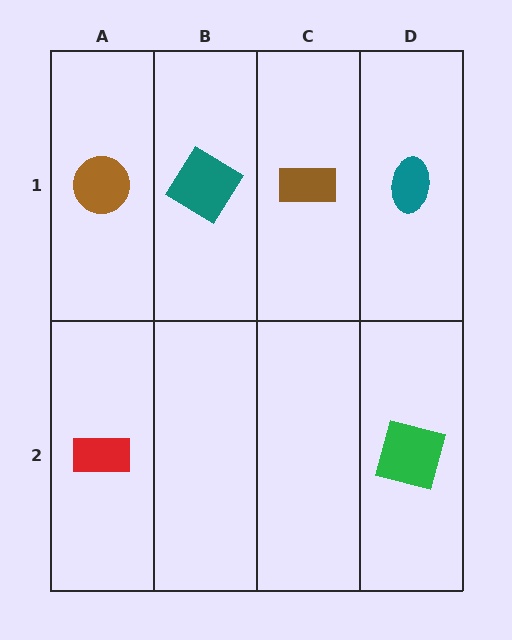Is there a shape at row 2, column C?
No, that cell is empty.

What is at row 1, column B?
A teal diamond.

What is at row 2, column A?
A red rectangle.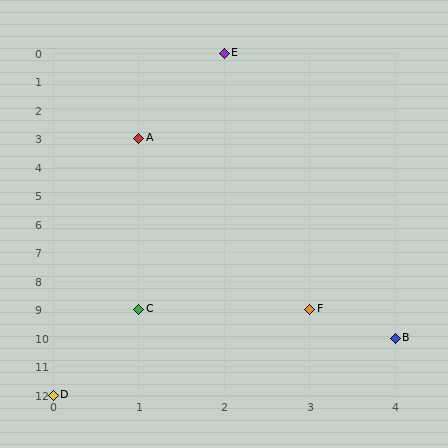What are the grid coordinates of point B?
Point B is at grid coordinates (4, 10).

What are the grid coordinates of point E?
Point E is at grid coordinates (2, 0).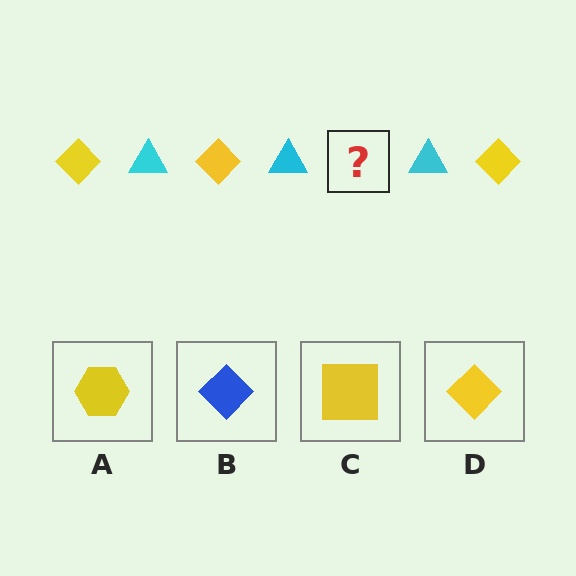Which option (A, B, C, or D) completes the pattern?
D.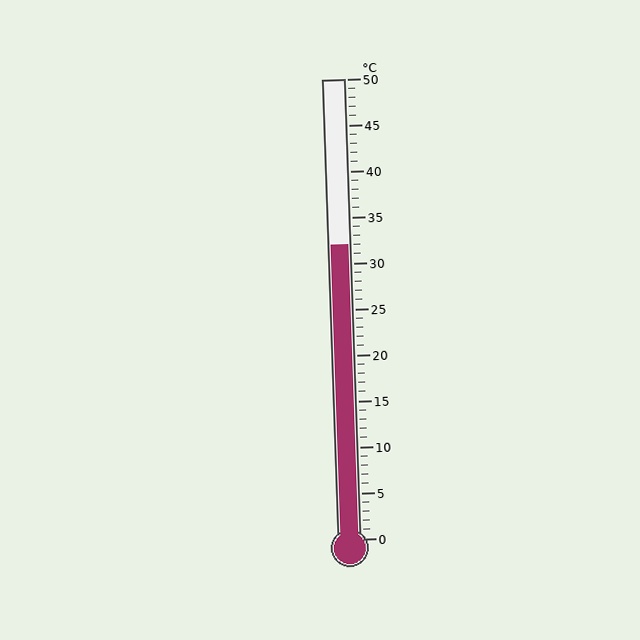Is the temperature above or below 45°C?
The temperature is below 45°C.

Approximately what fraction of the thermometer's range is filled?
The thermometer is filled to approximately 65% of its range.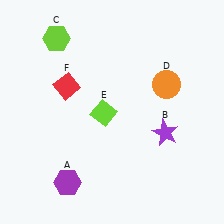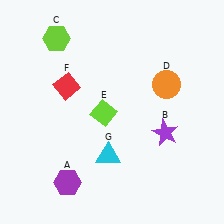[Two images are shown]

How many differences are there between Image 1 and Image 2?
There is 1 difference between the two images.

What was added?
A cyan triangle (G) was added in Image 2.